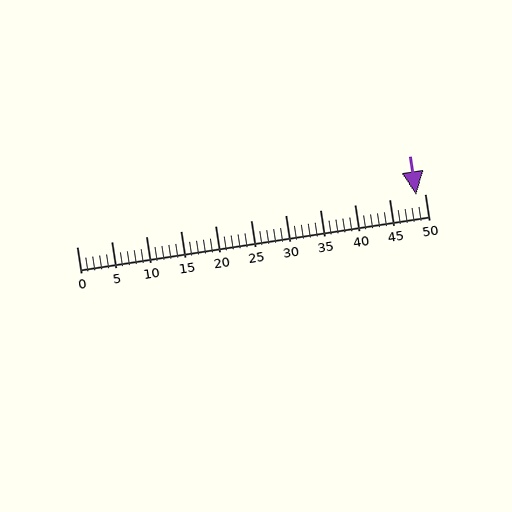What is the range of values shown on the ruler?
The ruler shows values from 0 to 50.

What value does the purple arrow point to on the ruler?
The purple arrow points to approximately 49.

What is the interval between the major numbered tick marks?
The major tick marks are spaced 5 units apart.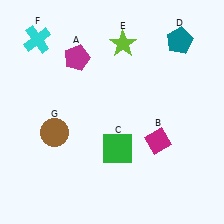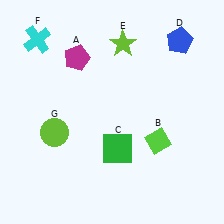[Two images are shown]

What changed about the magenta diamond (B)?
In Image 1, B is magenta. In Image 2, it changed to lime.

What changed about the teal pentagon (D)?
In Image 1, D is teal. In Image 2, it changed to blue.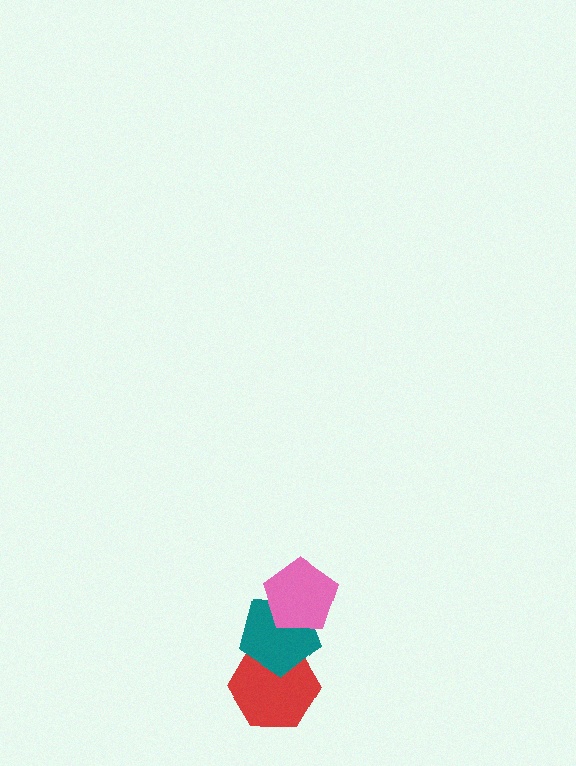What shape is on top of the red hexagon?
The teal pentagon is on top of the red hexagon.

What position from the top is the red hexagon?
The red hexagon is 3rd from the top.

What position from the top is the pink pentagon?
The pink pentagon is 1st from the top.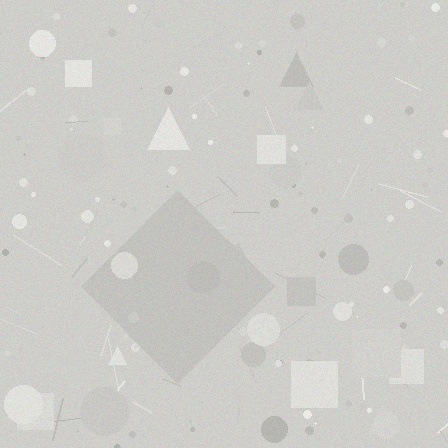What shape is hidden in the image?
A diamond is hidden in the image.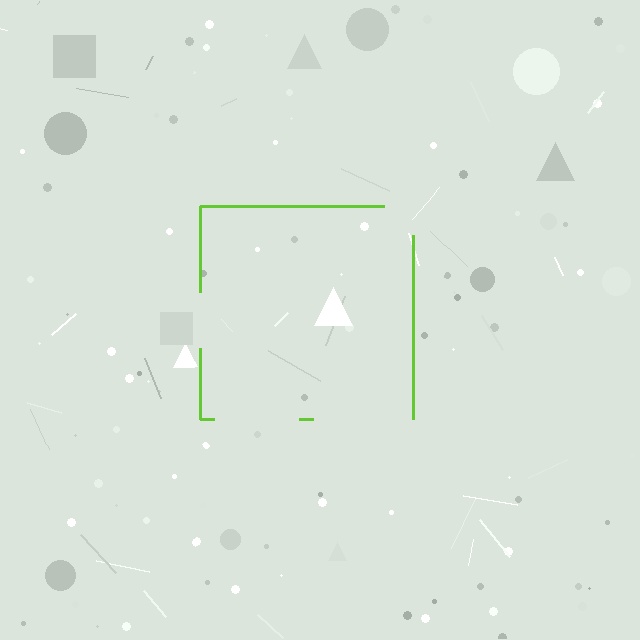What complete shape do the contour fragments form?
The contour fragments form a square.